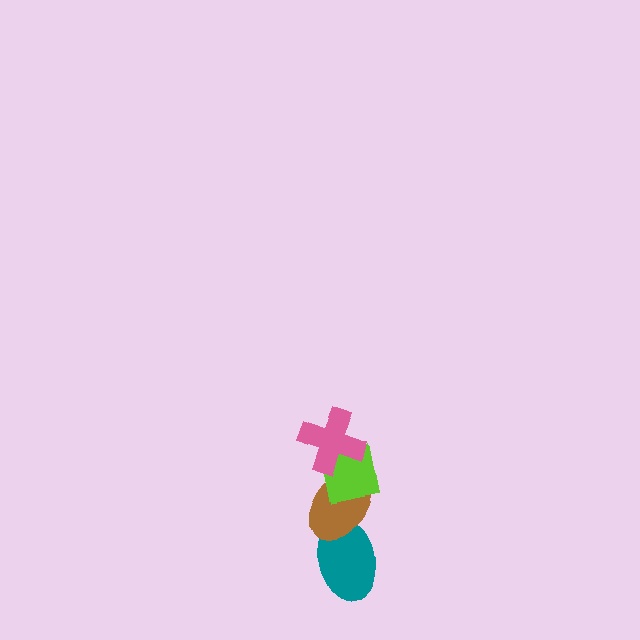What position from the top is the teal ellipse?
The teal ellipse is 4th from the top.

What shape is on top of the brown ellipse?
The lime square is on top of the brown ellipse.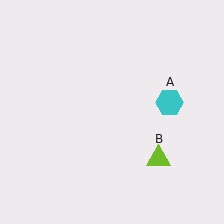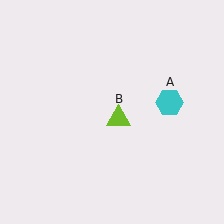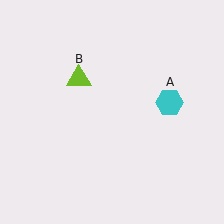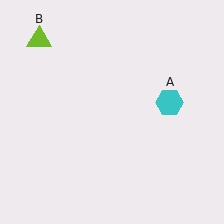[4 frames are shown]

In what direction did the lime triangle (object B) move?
The lime triangle (object B) moved up and to the left.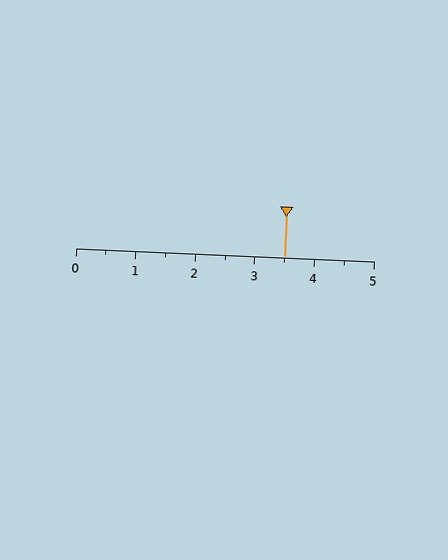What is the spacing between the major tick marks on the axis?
The major ticks are spaced 1 apart.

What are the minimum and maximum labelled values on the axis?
The axis runs from 0 to 5.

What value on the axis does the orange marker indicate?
The marker indicates approximately 3.5.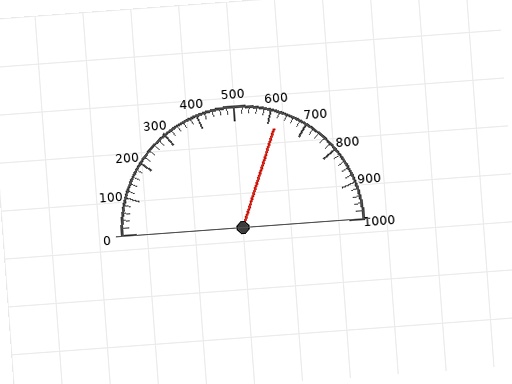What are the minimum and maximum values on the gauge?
The gauge ranges from 0 to 1000.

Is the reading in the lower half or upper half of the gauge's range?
The reading is in the upper half of the range (0 to 1000).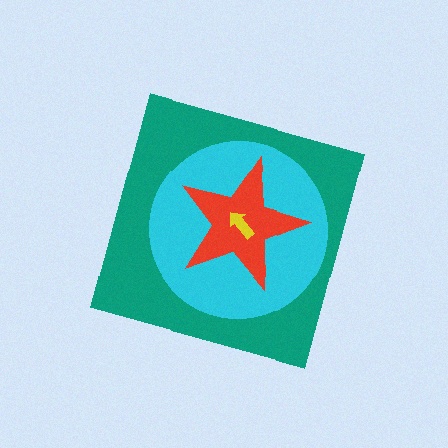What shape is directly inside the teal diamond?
The cyan circle.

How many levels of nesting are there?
4.